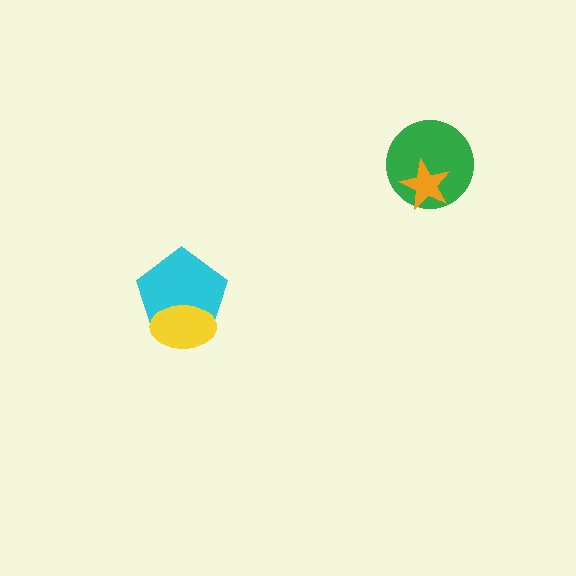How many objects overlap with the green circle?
1 object overlaps with the green circle.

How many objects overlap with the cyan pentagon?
1 object overlaps with the cyan pentagon.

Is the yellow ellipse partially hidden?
No, no other shape covers it.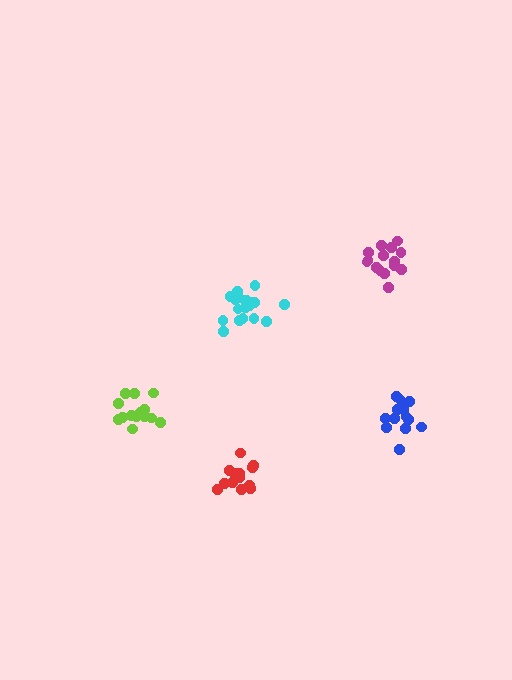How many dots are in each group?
Group 1: 15 dots, Group 2: 14 dots, Group 3: 14 dots, Group 4: 19 dots, Group 5: 13 dots (75 total).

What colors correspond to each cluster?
The clusters are colored: magenta, blue, lime, cyan, red.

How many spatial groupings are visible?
There are 5 spatial groupings.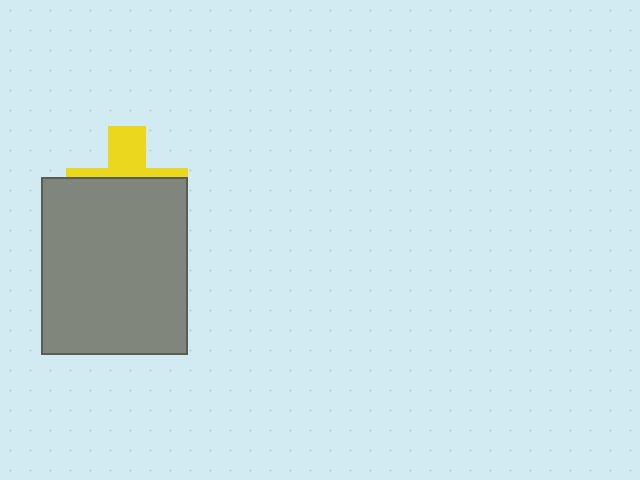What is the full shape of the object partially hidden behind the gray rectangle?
The partially hidden object is a yellow cross.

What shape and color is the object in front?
The object in front is a gray rectangle.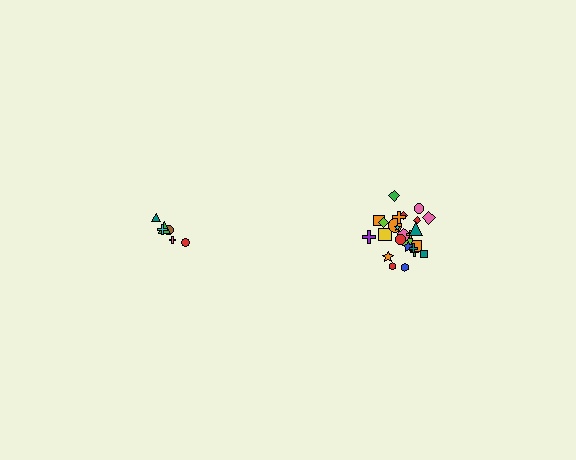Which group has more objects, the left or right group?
The right group.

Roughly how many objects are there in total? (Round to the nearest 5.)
Roughly 30 objects in total.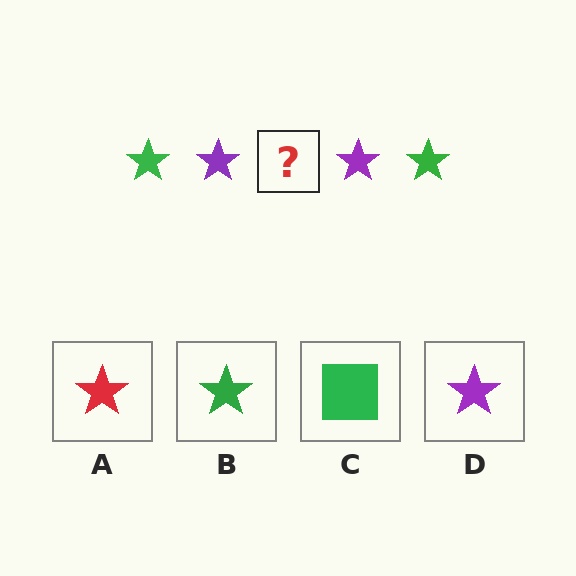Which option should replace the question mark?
Option B.